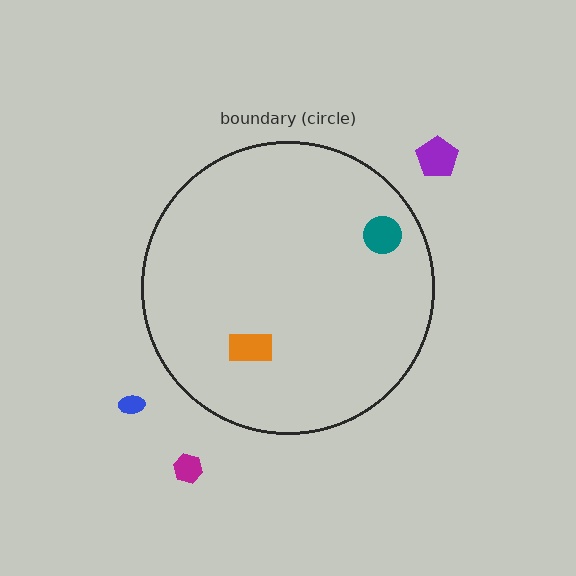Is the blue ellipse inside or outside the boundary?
Outside.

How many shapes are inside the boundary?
2 inside, 3 outside.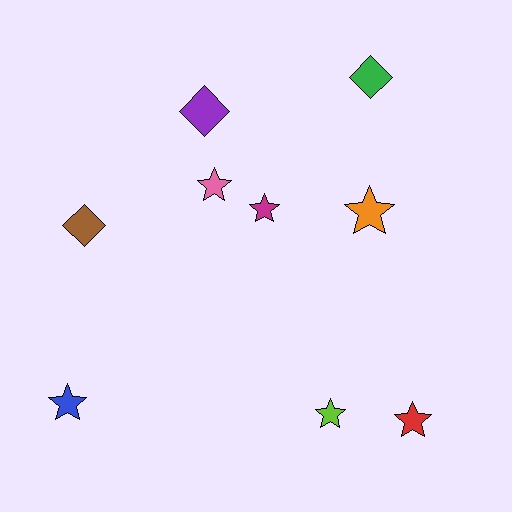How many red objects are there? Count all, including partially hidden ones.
There is 1 red object.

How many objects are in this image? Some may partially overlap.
There are 9 objects.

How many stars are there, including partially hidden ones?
There are 6 stars.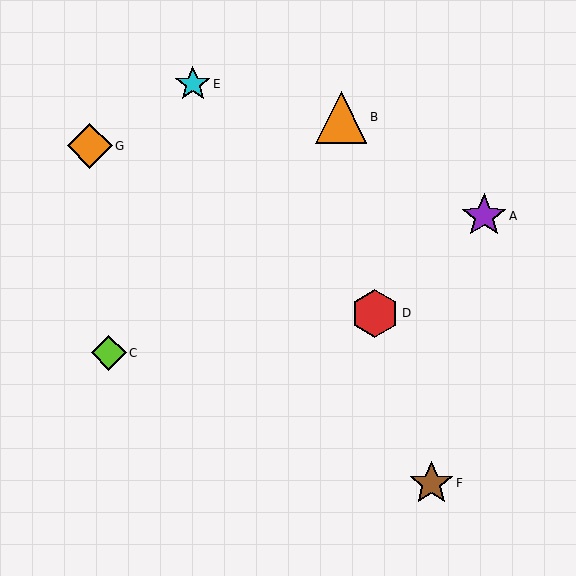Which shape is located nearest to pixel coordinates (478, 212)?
The purple star (labeled A) at (484, 216) is nearest to that location.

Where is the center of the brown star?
The center of the brown star is at (431, 483).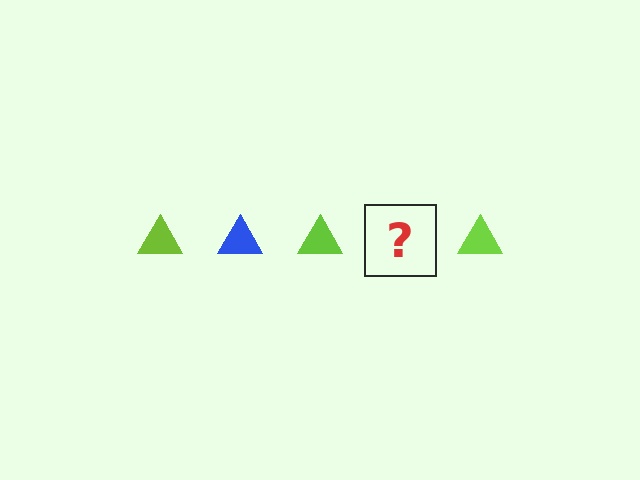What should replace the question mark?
The question mark should be replaced with a blue triangle.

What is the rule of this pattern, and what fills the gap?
The rule is that the pattern cycles through lime, blue triangles. The gap should be filled with a blue triangle.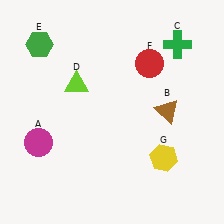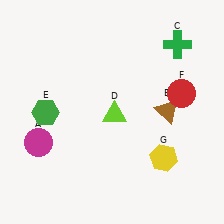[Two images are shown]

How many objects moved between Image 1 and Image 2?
3 objects moved between the two images.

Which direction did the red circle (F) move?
The red circle (F) moved right.